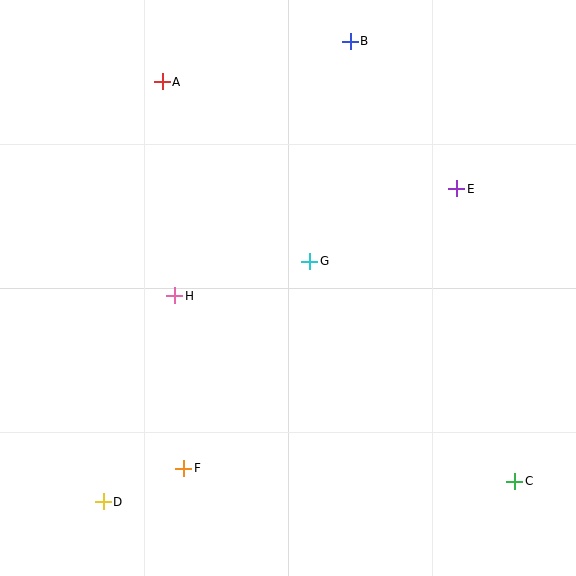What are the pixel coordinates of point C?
Point C is at (515, 481).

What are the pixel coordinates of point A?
Point A is at (162, 82).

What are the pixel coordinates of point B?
Point B is at (350, 41).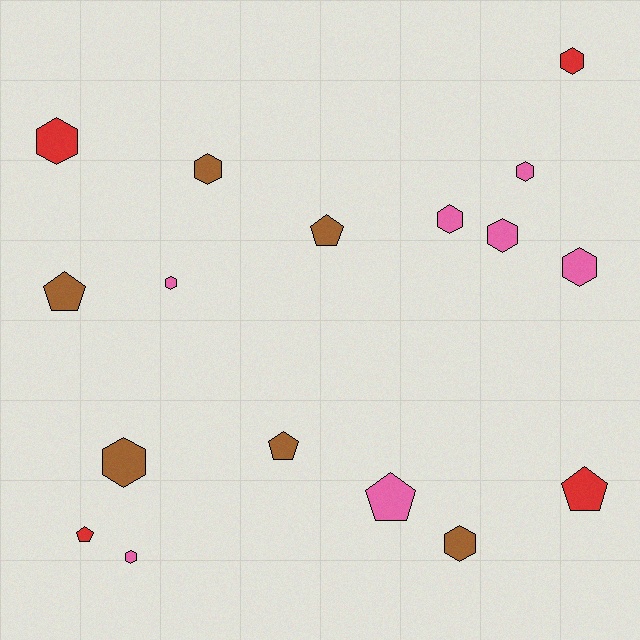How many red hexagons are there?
There are 2 red hexagons.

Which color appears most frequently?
Pink, with 7 objects.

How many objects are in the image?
There are 17 objects.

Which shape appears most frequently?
Hexagon, with 11 objects.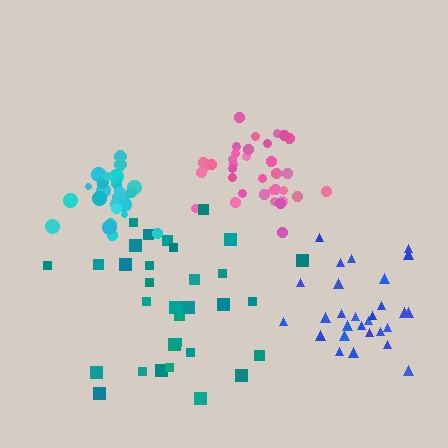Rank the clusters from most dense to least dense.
cyan, pink, blue, teal.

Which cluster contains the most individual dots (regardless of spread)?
Pink (35).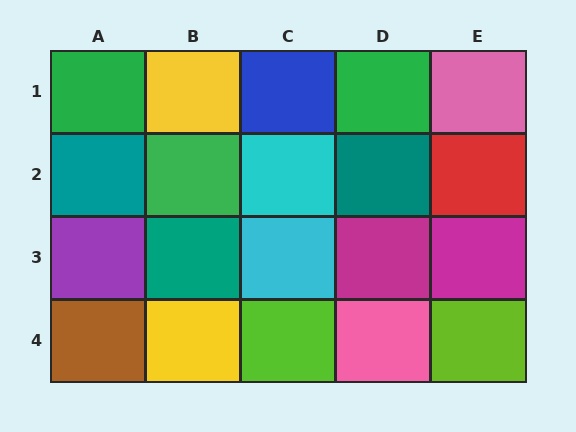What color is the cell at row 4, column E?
Lime.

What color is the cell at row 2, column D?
Teal.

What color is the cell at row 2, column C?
Cyan.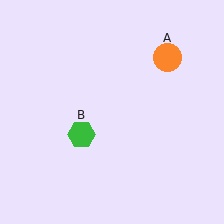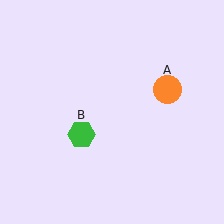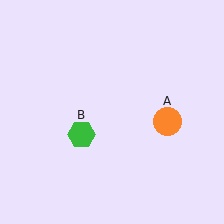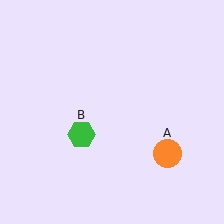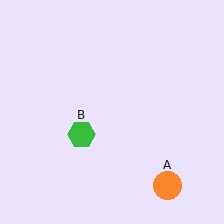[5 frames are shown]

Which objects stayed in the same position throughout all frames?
Green hexagon (object B) remained stationary.